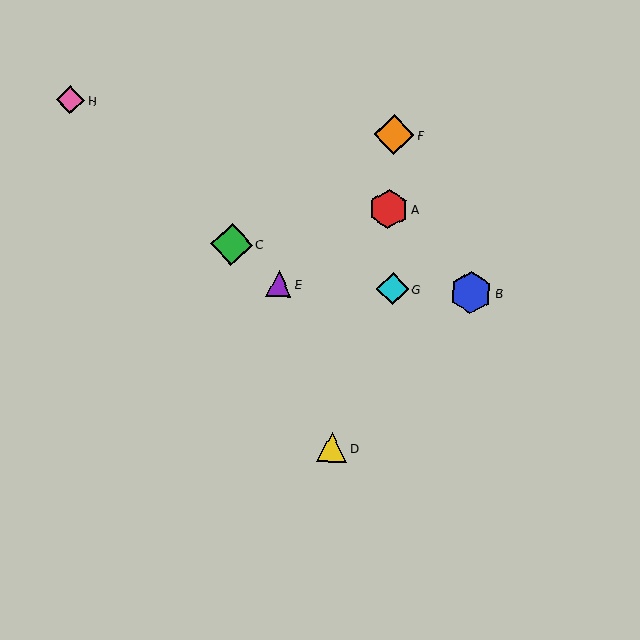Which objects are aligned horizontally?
Objects B, E, G are aligned horizontally.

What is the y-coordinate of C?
Object C is at y≈244.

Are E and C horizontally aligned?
No, E is at y≈284 and C is at y≈244.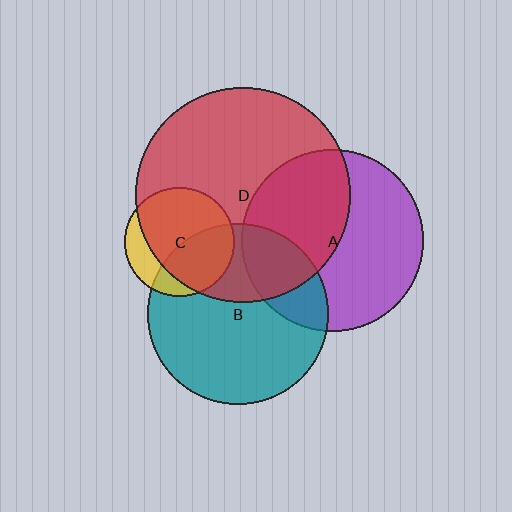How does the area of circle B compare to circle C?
Approximately 2.7 times.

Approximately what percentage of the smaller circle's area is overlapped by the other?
Approximately 80%.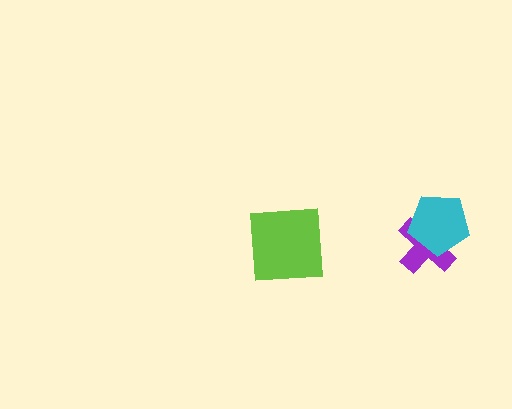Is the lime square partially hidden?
No, no other shape covers it.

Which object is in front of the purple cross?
The cyan pentagon is in front of the purple cross.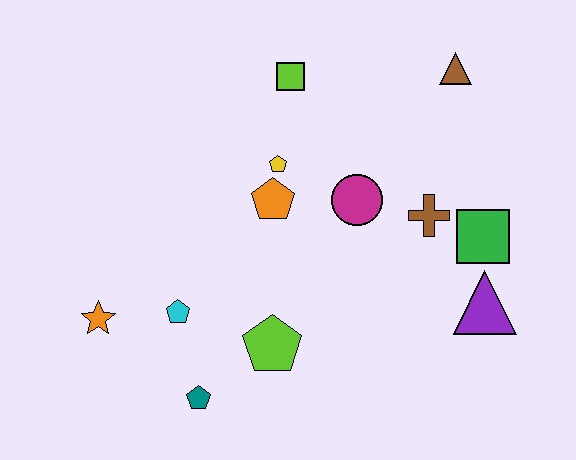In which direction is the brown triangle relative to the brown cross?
The brown triangle is above the brown cross.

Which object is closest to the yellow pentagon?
The orange pentagon is closest to the yellow pentagon.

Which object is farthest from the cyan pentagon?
The brown triangle is farthest from the cyan pentagon.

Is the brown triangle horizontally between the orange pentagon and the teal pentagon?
No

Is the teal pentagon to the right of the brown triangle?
No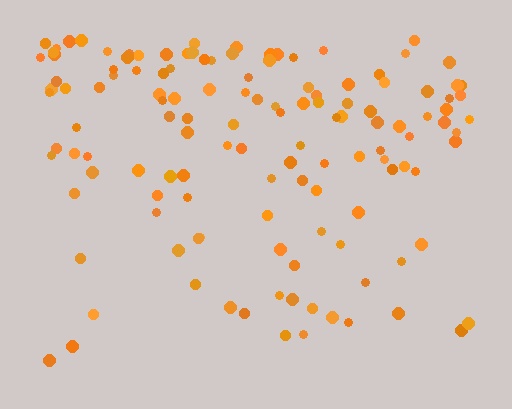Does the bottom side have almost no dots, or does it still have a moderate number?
Still a moderate number, just noticeably fewer than the top.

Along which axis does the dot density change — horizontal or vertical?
Vertical.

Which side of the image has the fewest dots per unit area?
The bottom.